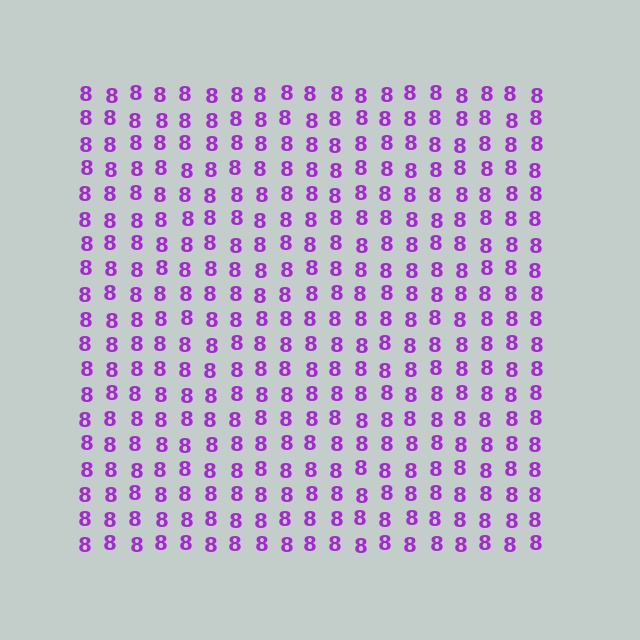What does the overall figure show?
The overall figure shows a square.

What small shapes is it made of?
It is made of small digit 8's.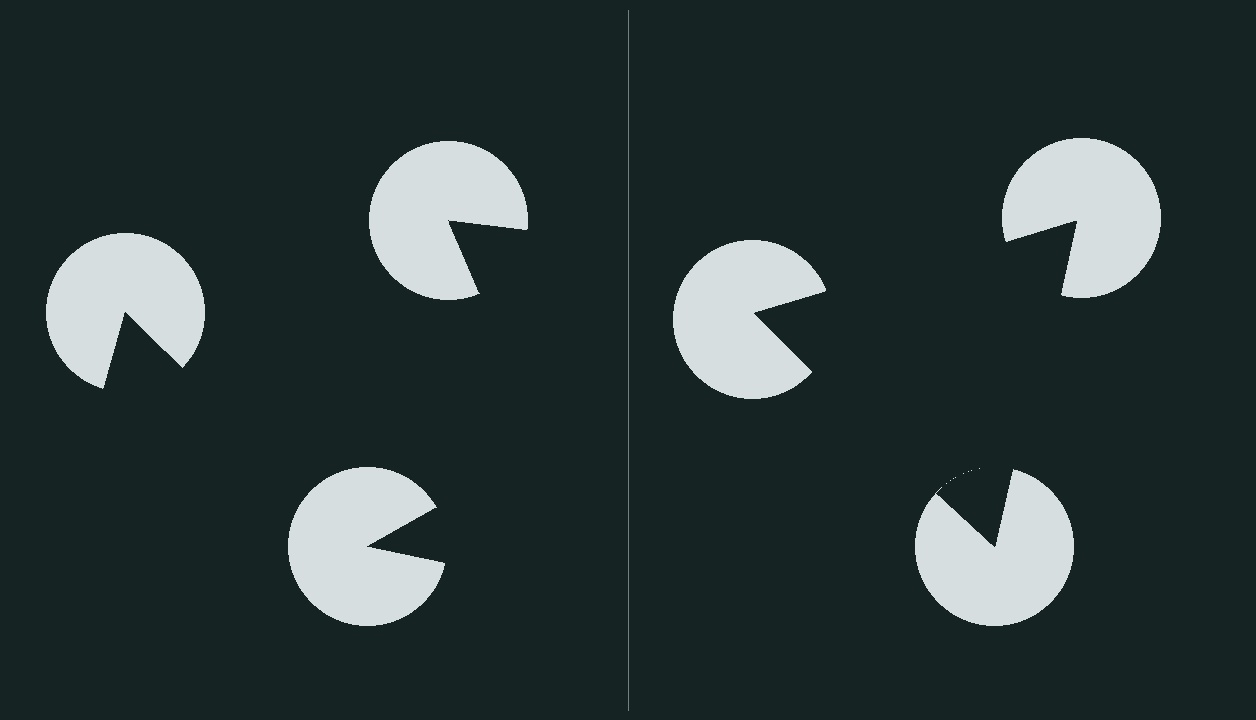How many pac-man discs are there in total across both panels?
6 — 3 on each side.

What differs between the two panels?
The pac-man discs are positioned identically on both sides; only the wedge orientations differ. On the right they align to a triangle; on the left they are misaligned.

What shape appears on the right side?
An illusory triangle.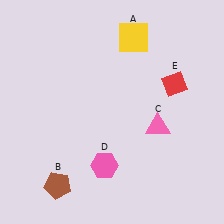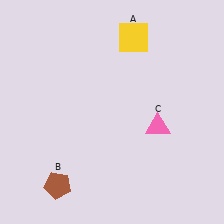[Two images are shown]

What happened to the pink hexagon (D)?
The pink hexagon (D) was removed in Image 2. It was in the bottom-left area of Image 1.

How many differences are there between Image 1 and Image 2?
There are 2 differences between the two images.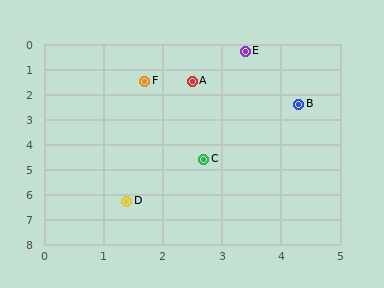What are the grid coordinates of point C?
Point C is at approximately (2.7, 4.6).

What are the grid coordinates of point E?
Point E is at approximately (3.4, 0.3).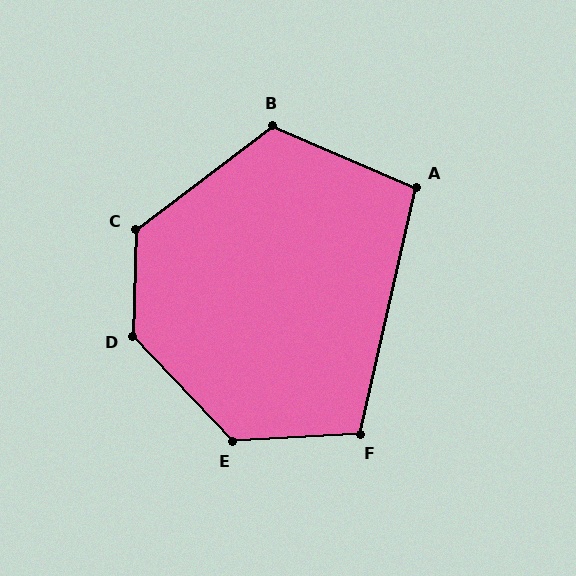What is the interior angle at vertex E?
Approximately 131 degrees (obtuse).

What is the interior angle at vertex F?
Approximately 106 degrees (obtuse).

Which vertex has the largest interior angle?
D, at approximately 134 degrees.